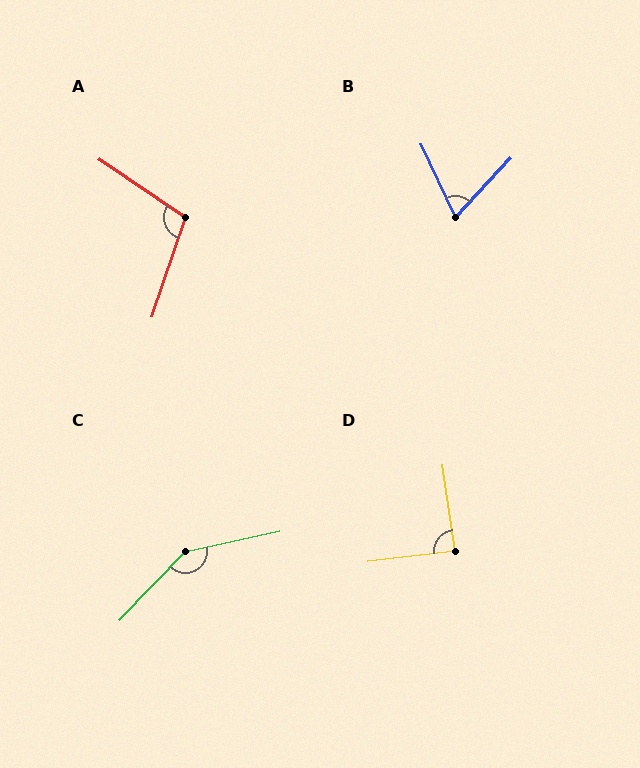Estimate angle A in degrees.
Approximately 106 degrees.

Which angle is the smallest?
B, at approximately 68 degrees.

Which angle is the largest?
C, at approximately 146 degrees.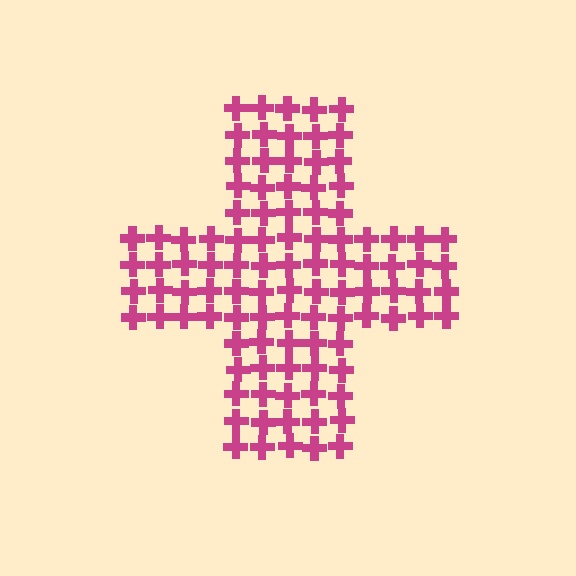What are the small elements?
The small elements are crosses.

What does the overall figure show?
The overall figure shows a cross.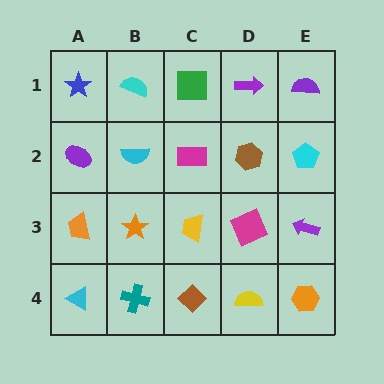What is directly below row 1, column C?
A magenta rectangle.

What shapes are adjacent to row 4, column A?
An orange trapezoid (row 3, column A), a teal cross (row 4, column B).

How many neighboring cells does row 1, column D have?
3.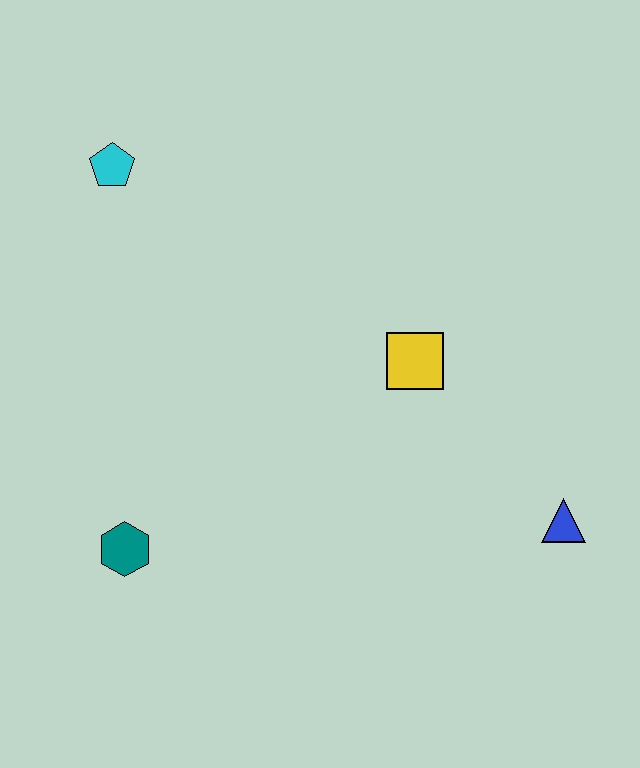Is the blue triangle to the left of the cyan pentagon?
No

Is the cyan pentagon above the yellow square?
Yes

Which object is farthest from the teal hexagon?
The blue triangle is farthest from the teal hexagon.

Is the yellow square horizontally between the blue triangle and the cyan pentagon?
Yes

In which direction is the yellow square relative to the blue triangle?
The yellow square is above the blue triangle.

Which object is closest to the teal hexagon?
The yellow square is closest to the teal hexagon.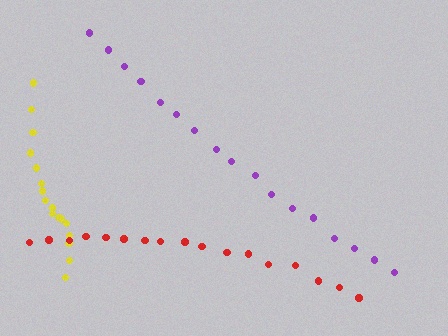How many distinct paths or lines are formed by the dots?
There are 3 distinct paths.